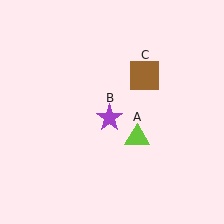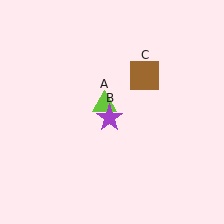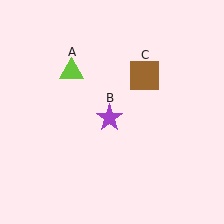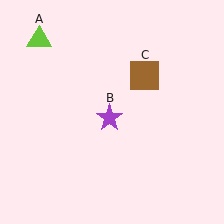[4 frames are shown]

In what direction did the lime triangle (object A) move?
The lime triangle (object A) moved up and to the left.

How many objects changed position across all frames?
1 object changed position: lime triangle (object A).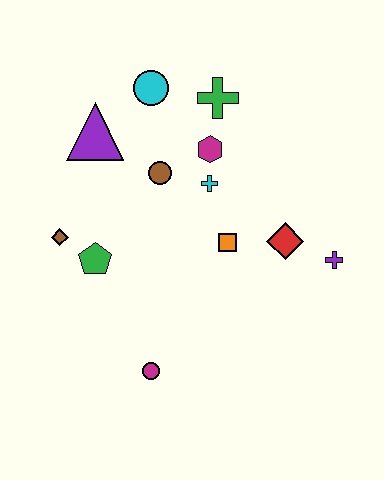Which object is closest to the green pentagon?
The brown diamond is closest to the green pentagon.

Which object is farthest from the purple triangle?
The purple cross is farthest from the purple triangle.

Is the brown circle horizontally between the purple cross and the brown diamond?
Yes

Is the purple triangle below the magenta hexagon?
No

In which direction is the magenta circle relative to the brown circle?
The magenta circle is below the brown circle.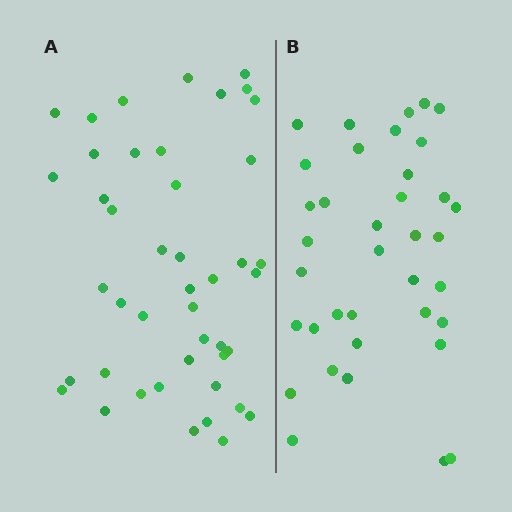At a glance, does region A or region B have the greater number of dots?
Region A (the left region) has more dots.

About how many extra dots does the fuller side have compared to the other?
Region A has roughly 8 or so more dots than region B.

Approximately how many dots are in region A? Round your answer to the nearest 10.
About 40 dots. (The exact count is 44, which rounds to 40.)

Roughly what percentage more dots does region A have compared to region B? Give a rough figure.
About 20% more.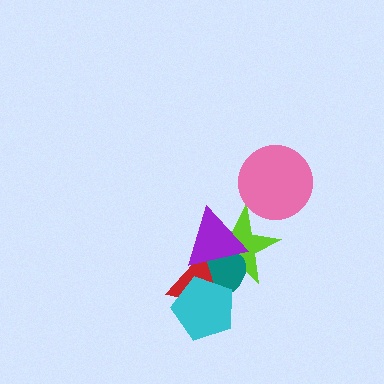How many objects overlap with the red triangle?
4 objects overlap with the red triangle.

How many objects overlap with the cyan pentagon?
2 objects overlap with the cyan pentagon.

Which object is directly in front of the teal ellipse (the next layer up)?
The red triangle is directly in front of the teal ellipse.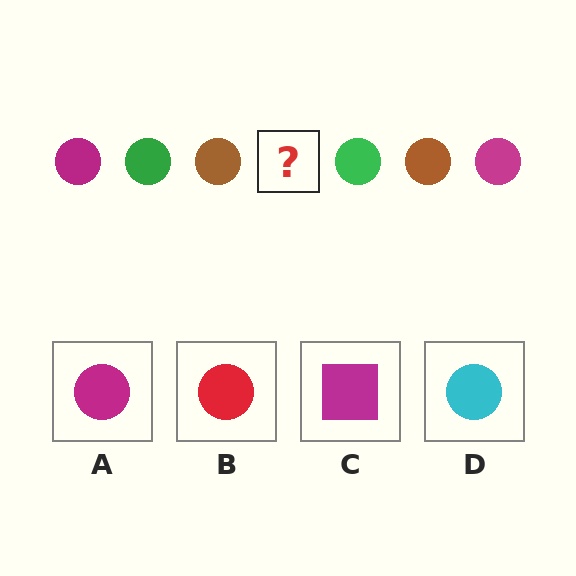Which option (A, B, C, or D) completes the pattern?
A.